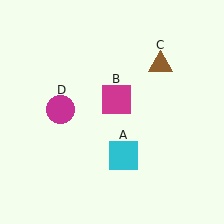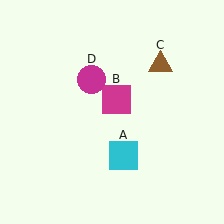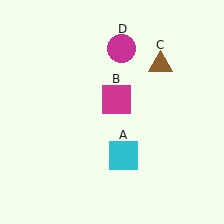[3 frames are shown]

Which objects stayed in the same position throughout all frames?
Cyan square (object A) and magenta square (object B) and brown triangle (object C) remained stationary.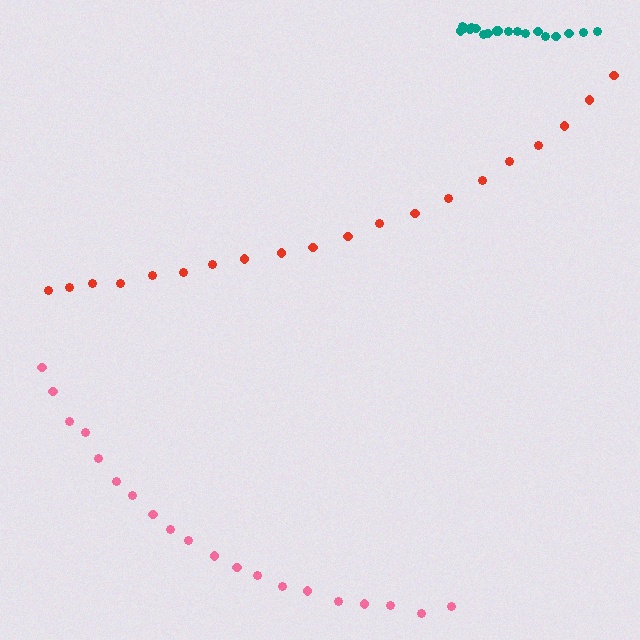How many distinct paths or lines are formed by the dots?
There are 3 distinct paths.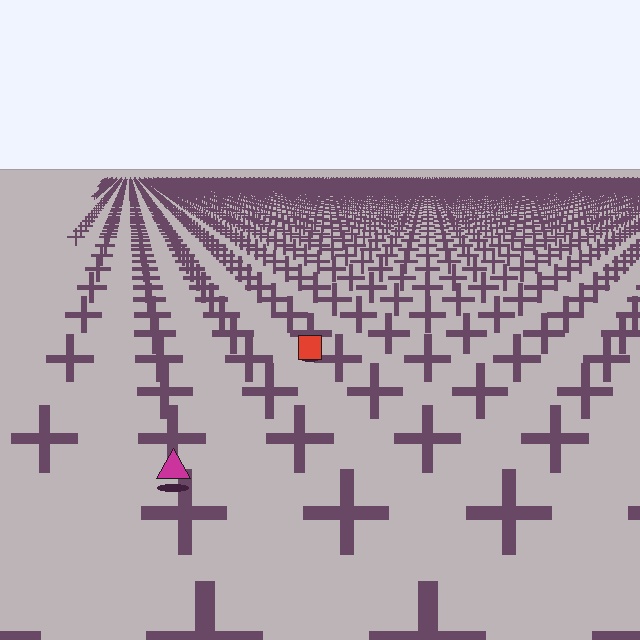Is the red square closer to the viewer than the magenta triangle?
No. The magenta triangle is closer — you can tell from the texture gradient: the ground texture is coarser near it.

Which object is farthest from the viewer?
The red square is farthest from the viewer. It appears smaller and the ground texture around it is denser.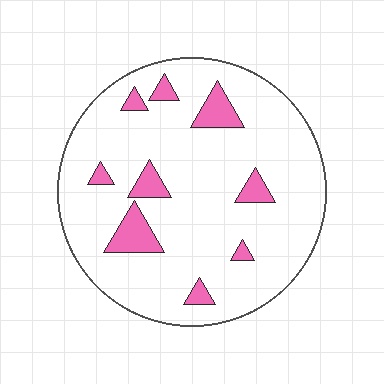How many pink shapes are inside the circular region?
9.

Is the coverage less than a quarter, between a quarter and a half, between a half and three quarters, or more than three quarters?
Less than a quarter.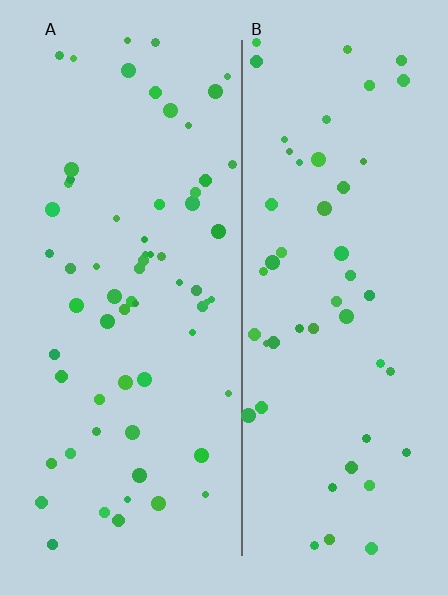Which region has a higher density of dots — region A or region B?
A (the left).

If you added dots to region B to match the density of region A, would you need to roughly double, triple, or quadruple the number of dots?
Approximately double.